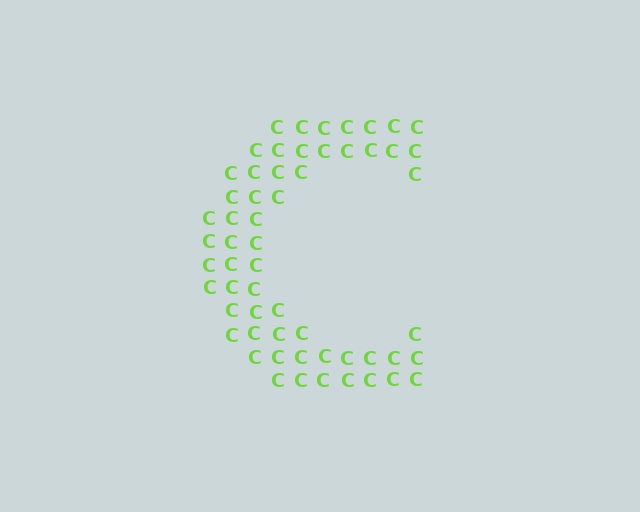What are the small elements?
The small elements are letter C's.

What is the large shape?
The large shape is the letter C.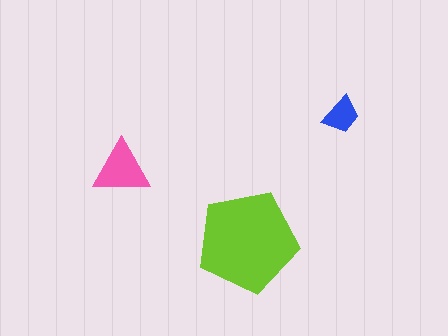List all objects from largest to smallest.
The lime pentagon, the pink triangle, the blue trapezoid.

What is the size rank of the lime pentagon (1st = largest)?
1st.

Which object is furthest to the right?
The blue trapezoid is rightmost.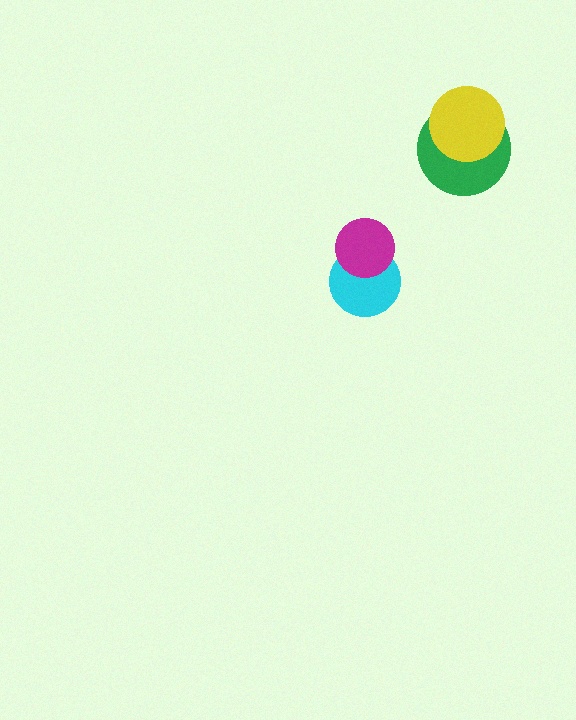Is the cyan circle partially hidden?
Yes, it is partially covered by another shape.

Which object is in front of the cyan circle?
The magenta circle is in front of the cyan circle.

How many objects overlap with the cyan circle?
1 object overlaps with the cyan circle.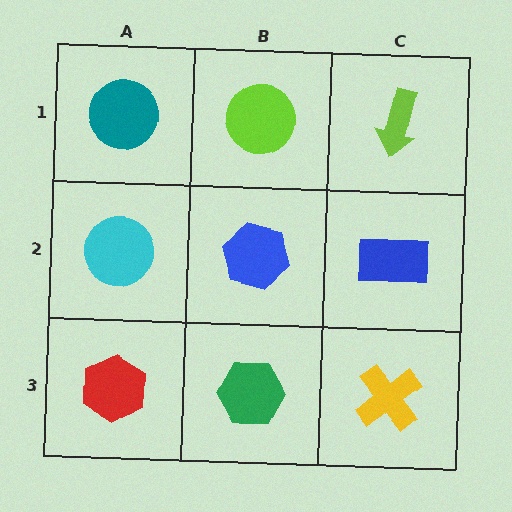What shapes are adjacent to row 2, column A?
A teal circle (row 1, column A), a red hexagon (row 3, column A), a blue hexagon (row 2, column B).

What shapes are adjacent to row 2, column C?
A lime arrow (row 1, column C), a yellow cross (row 3, column C), a blue hexagon (row 2, column B).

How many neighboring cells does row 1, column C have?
2.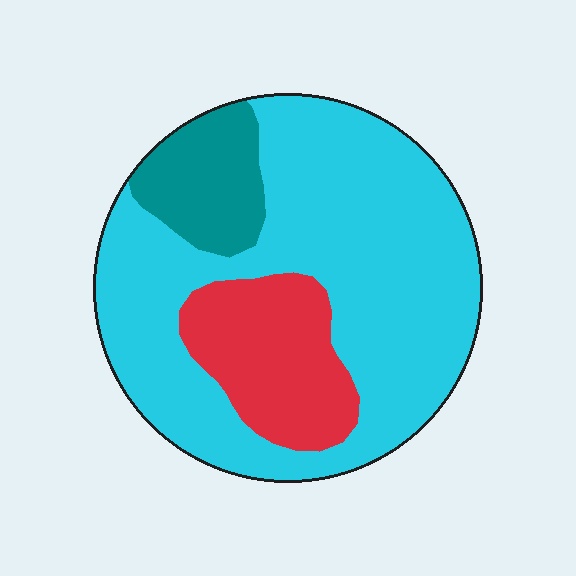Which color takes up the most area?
Cyan, at roughly 70%.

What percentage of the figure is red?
Red covers 19% of the figure.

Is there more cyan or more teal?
Cyan.